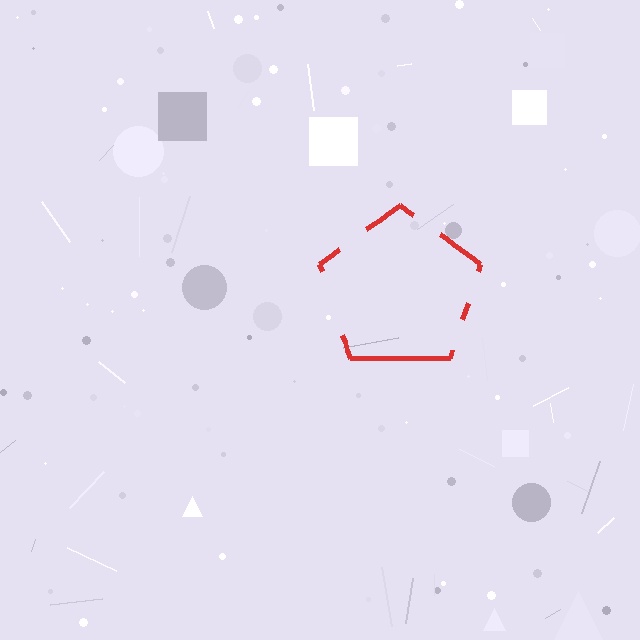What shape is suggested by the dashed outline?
The dashed outline suggests a pentagon.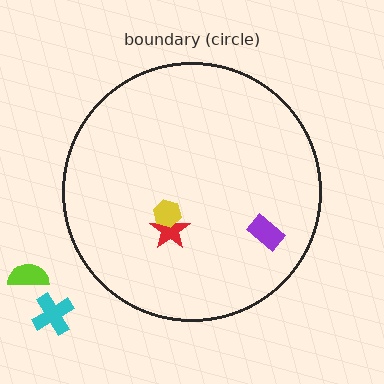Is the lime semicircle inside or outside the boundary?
Outside.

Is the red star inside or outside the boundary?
Inside.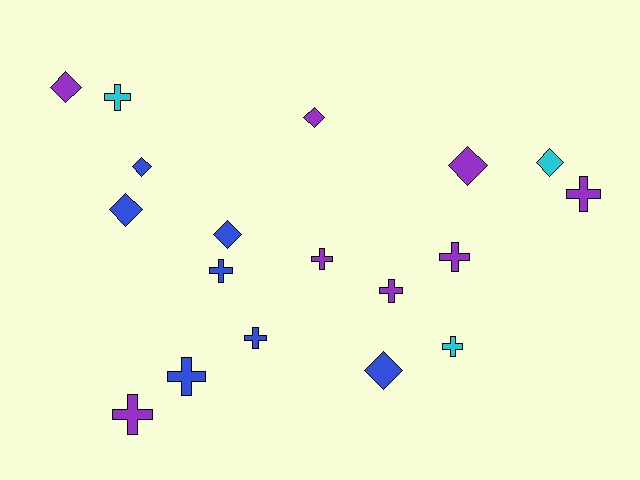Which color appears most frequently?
Purple, with 8 objects.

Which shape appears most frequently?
Cross, with 10 objects.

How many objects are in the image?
There are 18 objects.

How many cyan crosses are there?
There are 2 cyan crosses.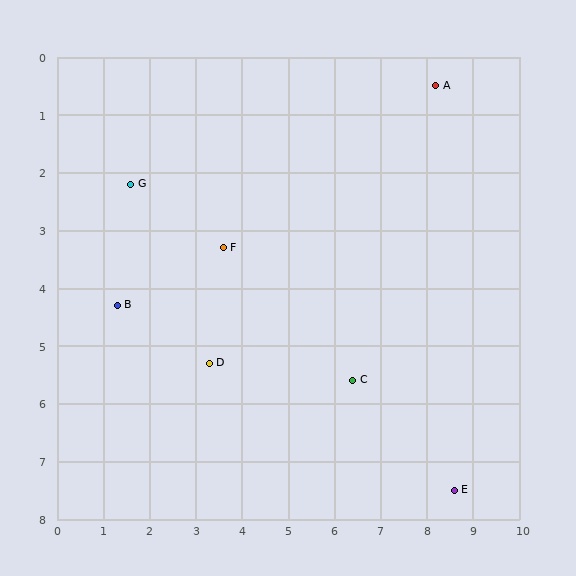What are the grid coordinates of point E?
Point E is at approximately (8.6, 7.5).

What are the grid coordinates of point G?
Point G is at approximately (1.6, 2.2).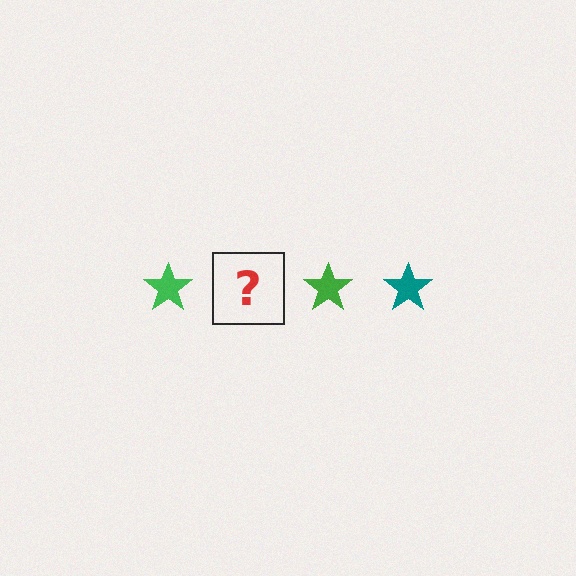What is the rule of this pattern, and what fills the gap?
The rule is that the pattern cycles through green, teal stars. The gap should be filled with a teal star.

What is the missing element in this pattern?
The missing element is a teal star.